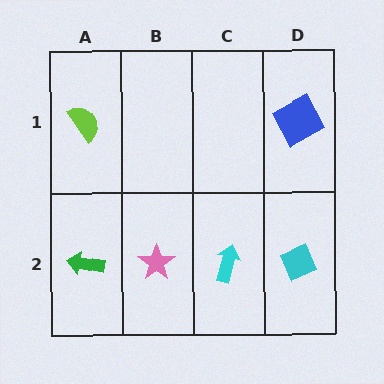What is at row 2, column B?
A pink star.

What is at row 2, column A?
A green arrow.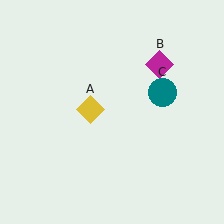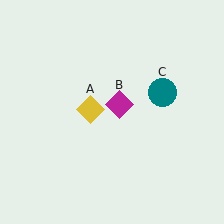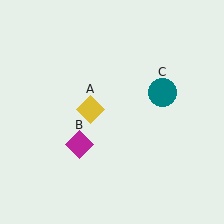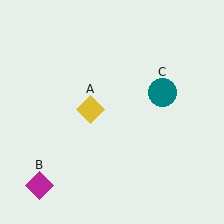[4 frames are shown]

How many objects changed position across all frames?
1 object changed position: magenta diamond (object B).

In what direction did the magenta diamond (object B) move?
The magenta diamond (object B) moved down and to the left.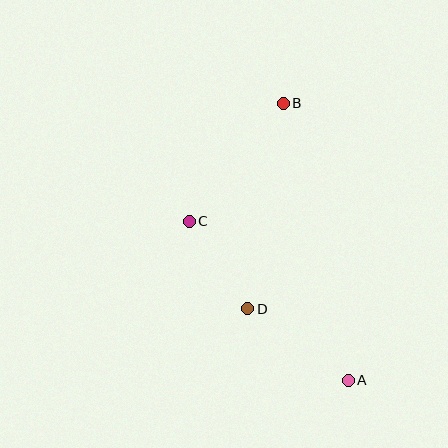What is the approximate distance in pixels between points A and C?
The distance between A and C is approximately 225 pixels.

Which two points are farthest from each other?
Points A and B are farthest from each other.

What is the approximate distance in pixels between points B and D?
The distance between B and D is approximately 209 pixels.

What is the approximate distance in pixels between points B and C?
The distance between B and C is approximately 151 pixels.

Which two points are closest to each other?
Points C and D are closest to each other.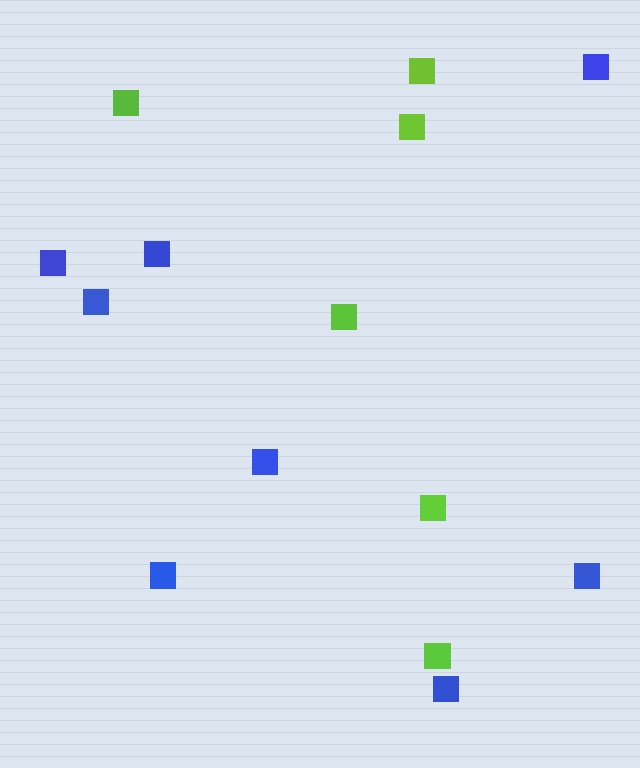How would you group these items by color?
There are 2 groups: one group of lime squares (6) and one group of blue squares (8).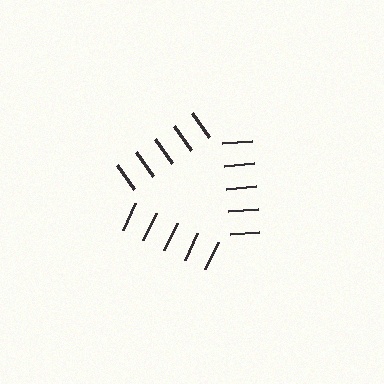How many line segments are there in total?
15 — 5 along each of the 3 edges.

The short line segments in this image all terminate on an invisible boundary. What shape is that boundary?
An illusory triangle — the line segments terminate on its edges but no continuous stroke is drawn.